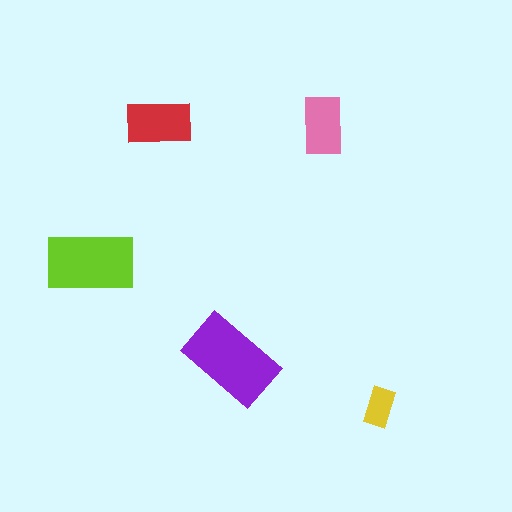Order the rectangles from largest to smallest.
the purple one, the lime one, the red one, the pink one, the yellow one.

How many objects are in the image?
There are 5 objects in the image.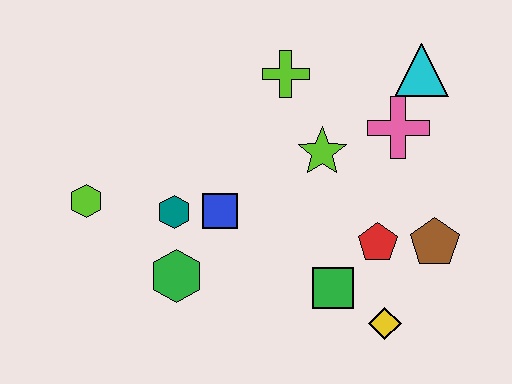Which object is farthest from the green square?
The lime hexagon is farthest from the green square.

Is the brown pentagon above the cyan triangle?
No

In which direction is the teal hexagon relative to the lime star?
The teal hexagon is to the left of the lime star.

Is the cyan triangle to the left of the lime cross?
No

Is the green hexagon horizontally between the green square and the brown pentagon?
No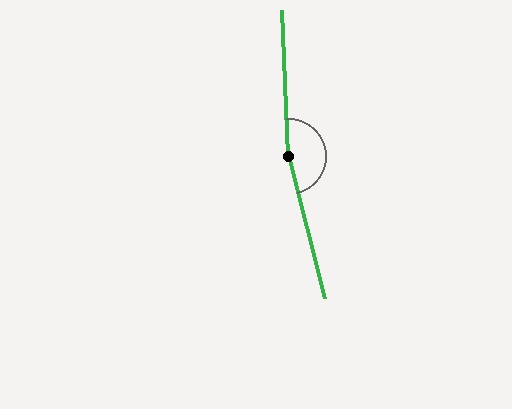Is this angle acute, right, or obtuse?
It is obtuse.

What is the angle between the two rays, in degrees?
Approximately 168 degrees.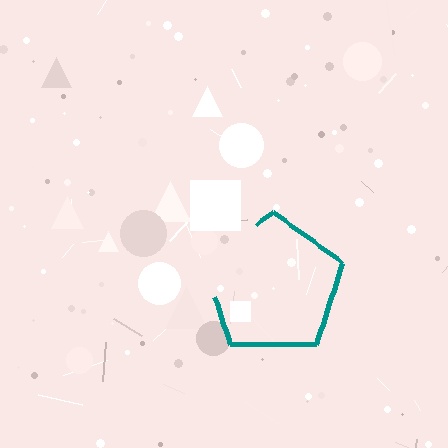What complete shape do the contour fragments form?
The contour fragments form a pentagon.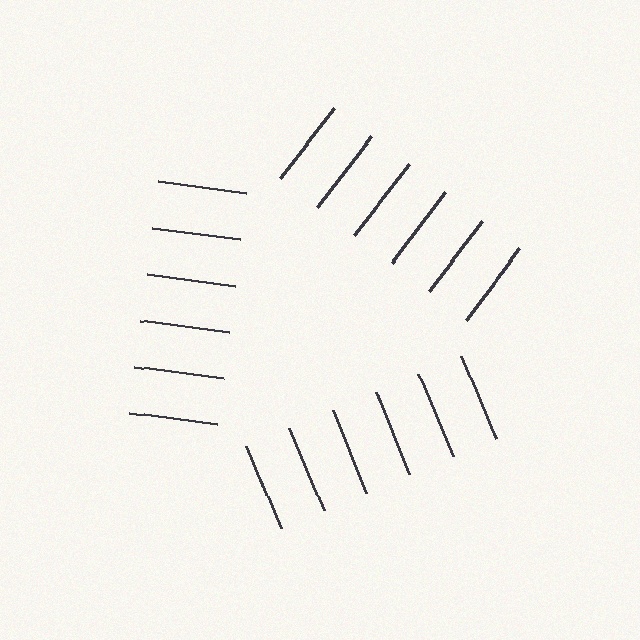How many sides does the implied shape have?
3 sides — the line-ends trace a triangle.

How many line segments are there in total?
18 — 6 along each of the 3 edges.